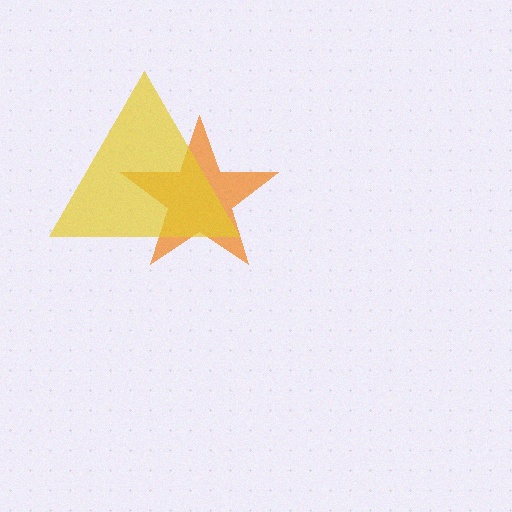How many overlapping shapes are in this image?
There are 2 overlapping shapes in the image.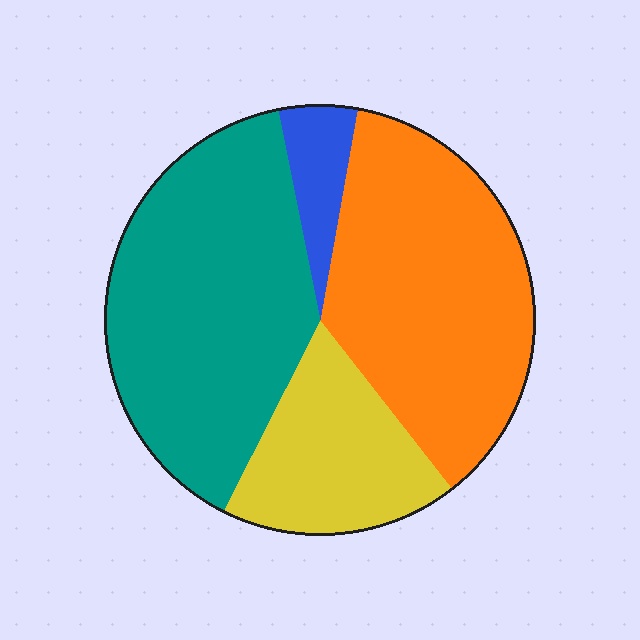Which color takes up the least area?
Blue, at roughly 5%.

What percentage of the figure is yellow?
Yellow takes up about one sixth (1/6) of the figure.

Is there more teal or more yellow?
Teal.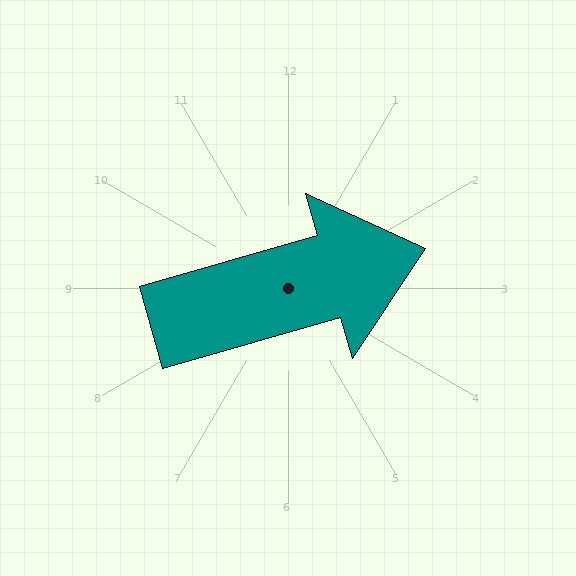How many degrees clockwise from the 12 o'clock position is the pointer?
Approximately 74 degrees.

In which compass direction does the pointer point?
East.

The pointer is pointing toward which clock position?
Roughly 2 o'clock.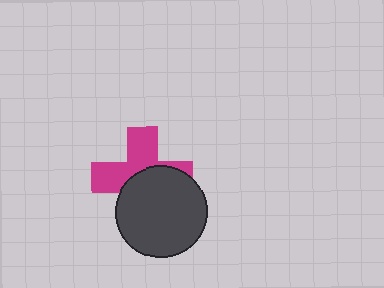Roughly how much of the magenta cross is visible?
About half of it is visible (roughly 50%).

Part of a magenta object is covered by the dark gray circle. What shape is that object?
It is a cross.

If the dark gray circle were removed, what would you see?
You would see the complete magenta cross.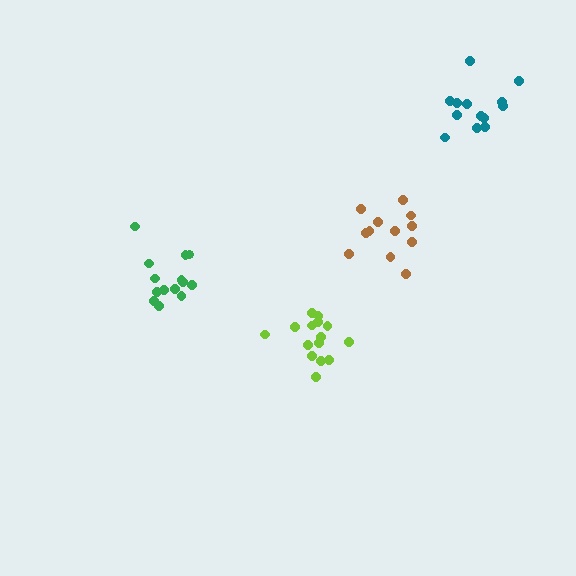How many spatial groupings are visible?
There are 4 spatial groupings.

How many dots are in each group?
Group 1: 12 dots, Group 2: 13 dots, Group 3: 14 dots, Group 4: 15 dots (54 total).